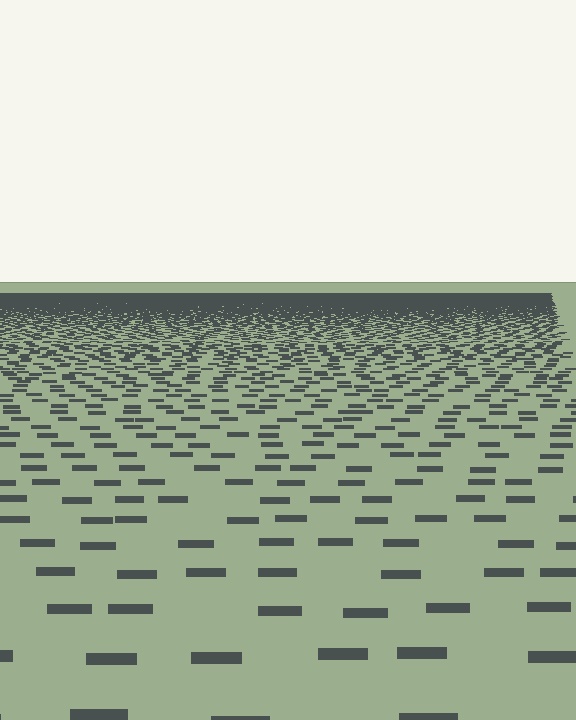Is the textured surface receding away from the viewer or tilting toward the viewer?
The surface is receding away from the viewer. Texture elements get smaller and denser toward the top.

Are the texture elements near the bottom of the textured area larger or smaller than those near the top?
Larger. Near the bottom, elements are closer to the viewer and appear at a bigger on-screen size.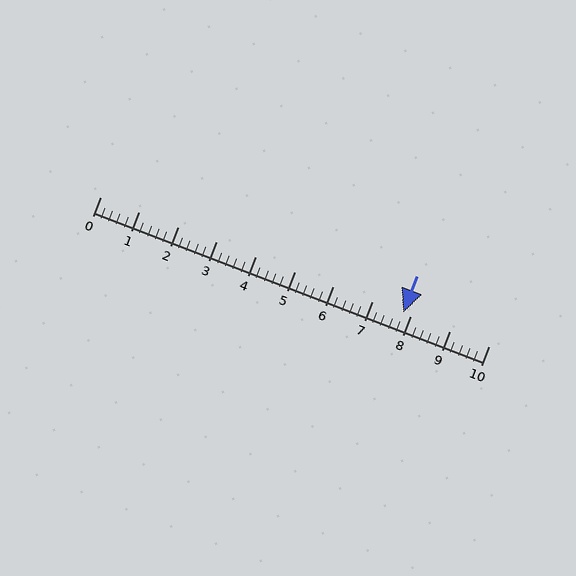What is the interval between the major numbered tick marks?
The major tick marks are spaced 1 units apart.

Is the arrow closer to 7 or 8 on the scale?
The arrow is closer to 8.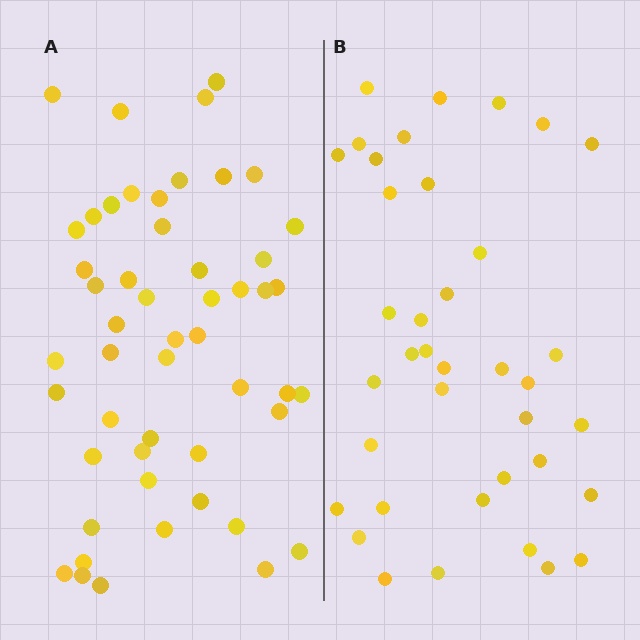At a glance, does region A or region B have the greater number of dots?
Region A (the left region) has more dots.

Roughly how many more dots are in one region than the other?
Region A has approximately 15 more dots than region B.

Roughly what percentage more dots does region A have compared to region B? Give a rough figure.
About 35% more.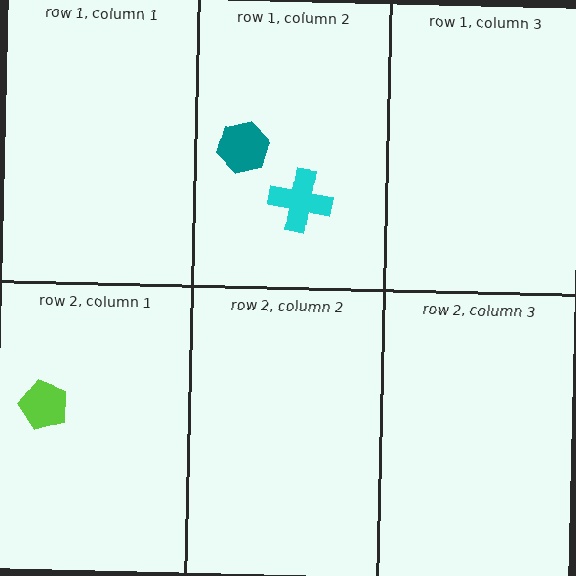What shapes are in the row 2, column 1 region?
The lime pentagon.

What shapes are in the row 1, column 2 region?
The teal hexagon, the cyan cross.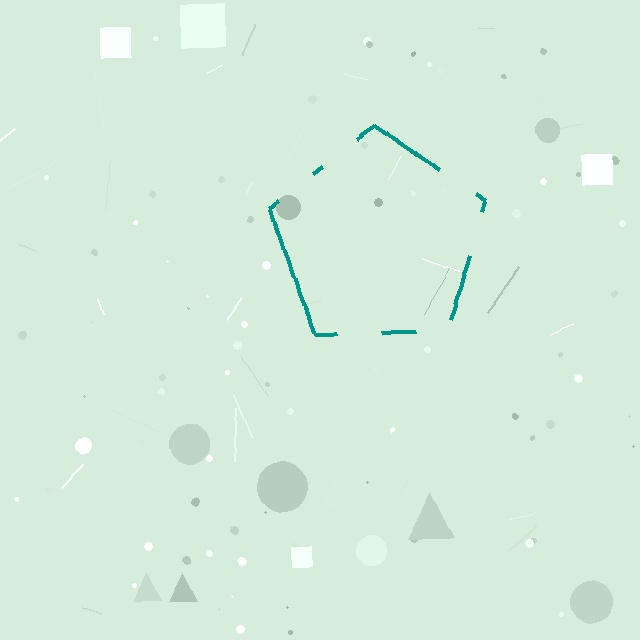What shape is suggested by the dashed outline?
The dashed outline suggests a pentagon.